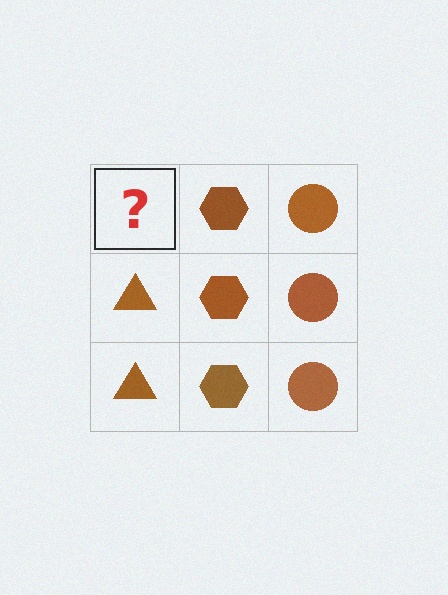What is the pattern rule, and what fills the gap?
The rule is that each column has a consistent shape. The gap should be filled with a brown triangle.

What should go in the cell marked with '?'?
The missing cell should contain a brown triangle.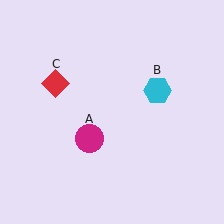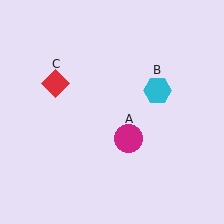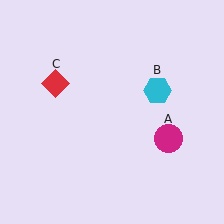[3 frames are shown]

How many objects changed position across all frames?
1 object changed position: magenta circle (object A).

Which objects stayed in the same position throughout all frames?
Cyan hexagon (object B) and red diamond (object C) remained stationary.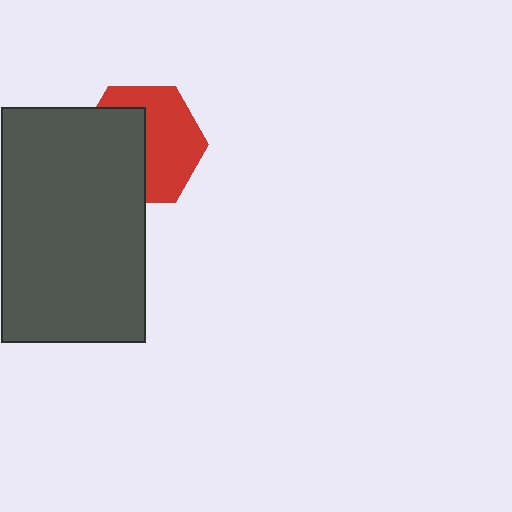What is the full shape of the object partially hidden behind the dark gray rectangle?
The partially hidden object is a red hexagon.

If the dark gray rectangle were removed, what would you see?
You would see the complete red hexagon.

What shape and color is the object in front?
The object in front is a dark gray rectangle.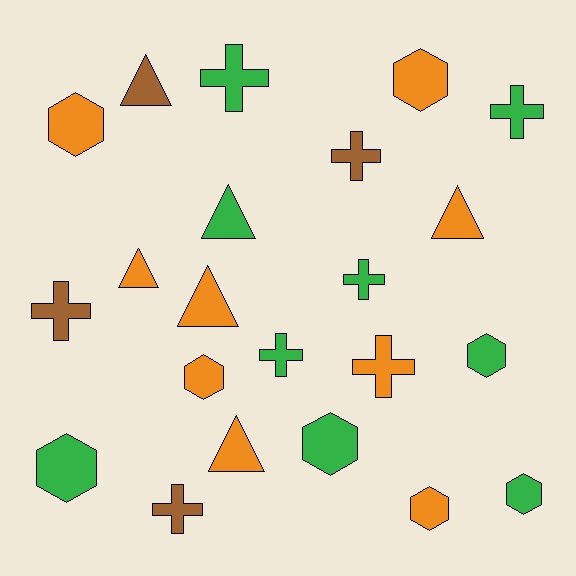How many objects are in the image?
There are 22 objects.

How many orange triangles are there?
There are 4 orange triangles.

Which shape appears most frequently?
Hexagon, with 8 objects.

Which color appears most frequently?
Green, with 9 objects.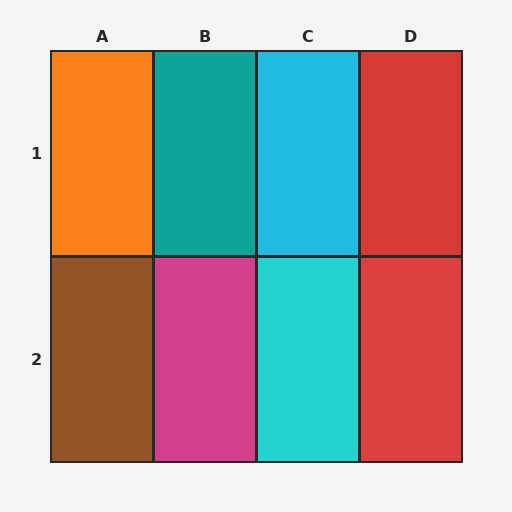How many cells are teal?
1 cell is teal.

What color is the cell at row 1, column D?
Red.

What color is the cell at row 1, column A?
Orange.